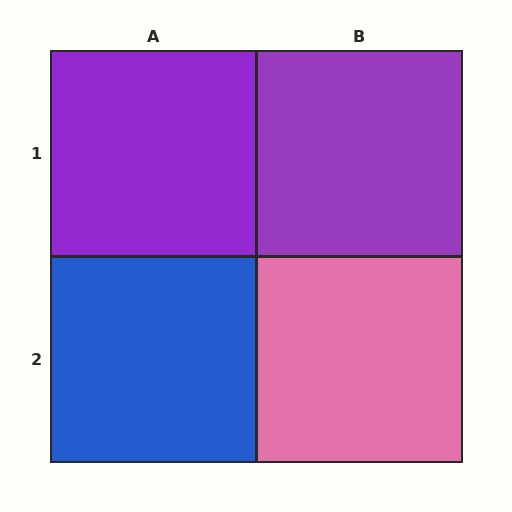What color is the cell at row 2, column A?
Blue.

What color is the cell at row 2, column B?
Pink.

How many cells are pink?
1 cell is pink.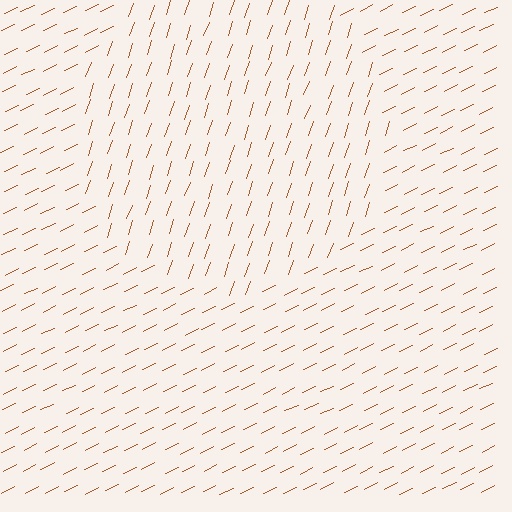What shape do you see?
I see a circle.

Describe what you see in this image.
The image is filled with small brown line segments. A circle region in the image has lines oriented differently from the surrounding lines, creating a visible texture boundary.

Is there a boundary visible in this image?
Yes, there is a texture boundary formed by a change in line orientation.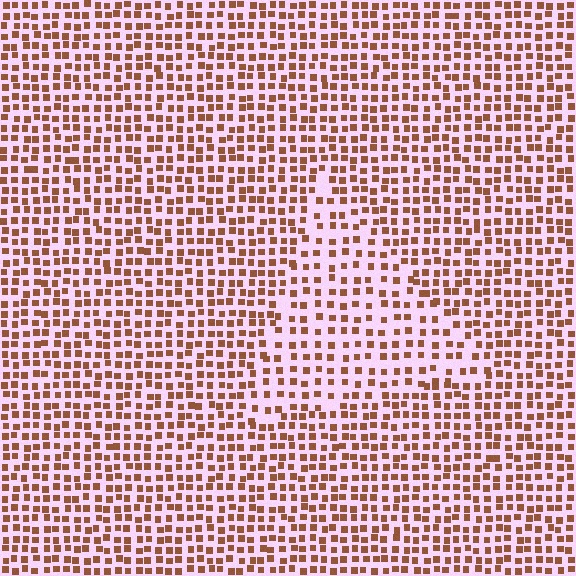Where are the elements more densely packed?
The elements are more densely packed outside the triangle boundary.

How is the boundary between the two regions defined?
The boundary is defined by a change in element density (approximately 1.6x ratio). All elements are the same color, size, and shape.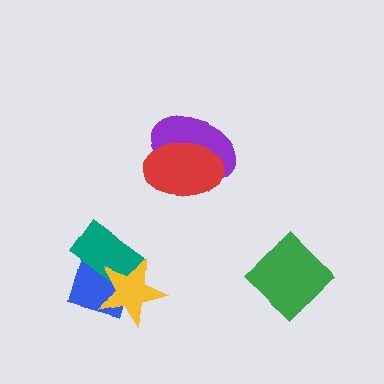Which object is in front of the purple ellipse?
The red ellipse is in front of the purple ellipse.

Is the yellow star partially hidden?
No, no other shape covers it.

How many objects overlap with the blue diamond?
2 objects overlap with the blue diamond.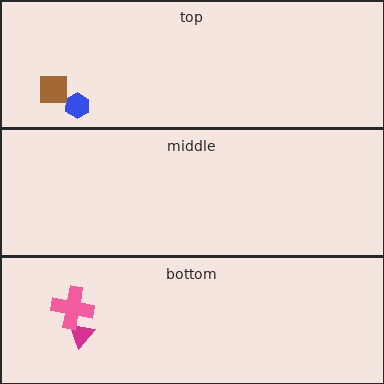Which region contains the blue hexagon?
The top region.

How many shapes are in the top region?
2.